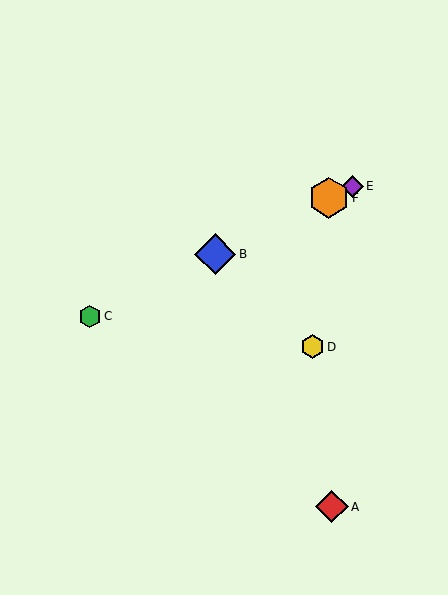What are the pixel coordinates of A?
Object A is at (332, 507).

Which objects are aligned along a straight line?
Objects B, C, E, F are aligned along a straight line.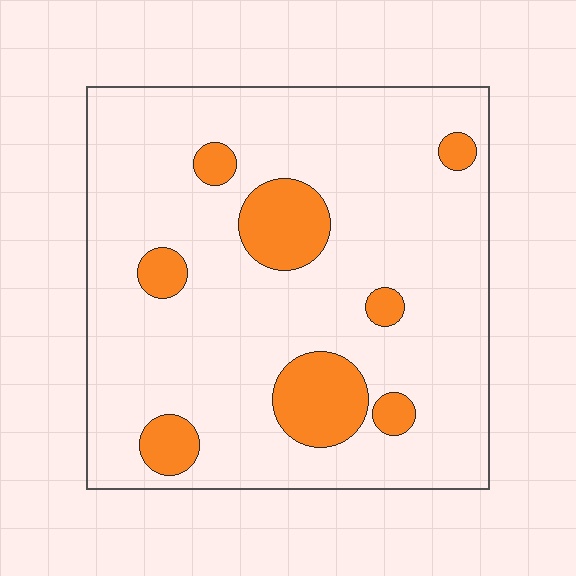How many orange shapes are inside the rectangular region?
8.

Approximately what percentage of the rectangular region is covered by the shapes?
Approximately 15%.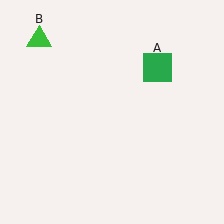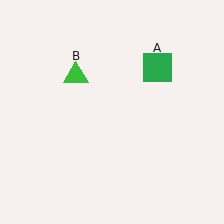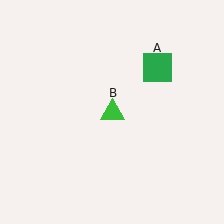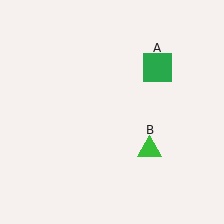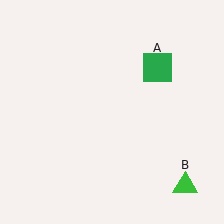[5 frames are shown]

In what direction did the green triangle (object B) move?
The green triangle (object B) moved down and to the right.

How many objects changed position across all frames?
1 object changed position: green triangle (object B).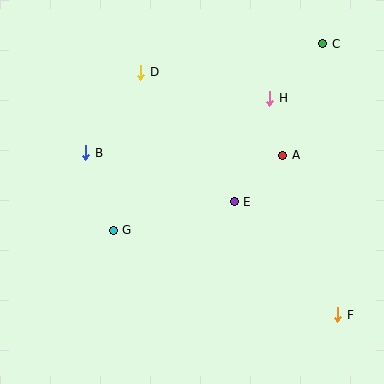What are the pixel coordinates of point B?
Point B is at (86, 153).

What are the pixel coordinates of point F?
Point F is at (338, 315).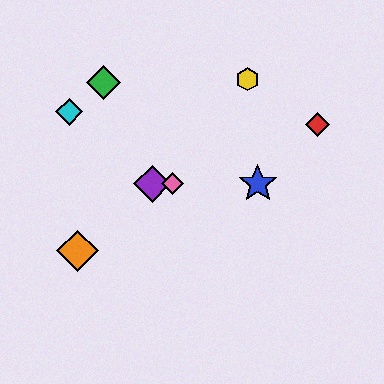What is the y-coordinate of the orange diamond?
The orange diamond is at y≈251.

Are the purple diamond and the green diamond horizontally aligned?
No, the purple diamond is at y≈184 and the green diamond is at y≈82.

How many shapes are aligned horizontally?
3 shapes (the blue star, the purple diamond, the pink diamond) are aligned horizontally.